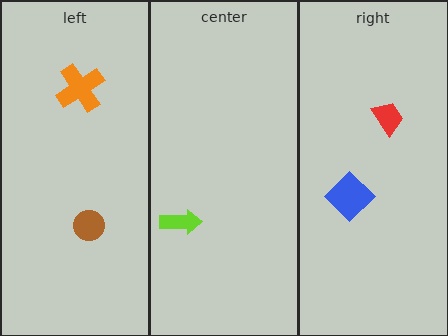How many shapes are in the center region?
1.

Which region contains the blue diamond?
The right region.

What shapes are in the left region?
The brown circle, the orange cross.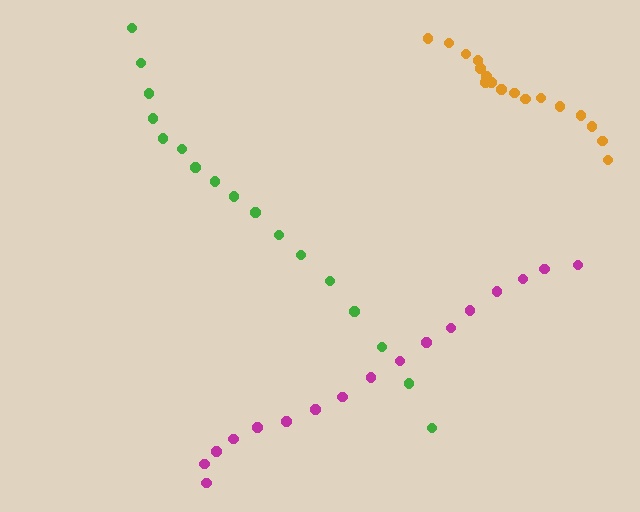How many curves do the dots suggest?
There are 3 distinct paths.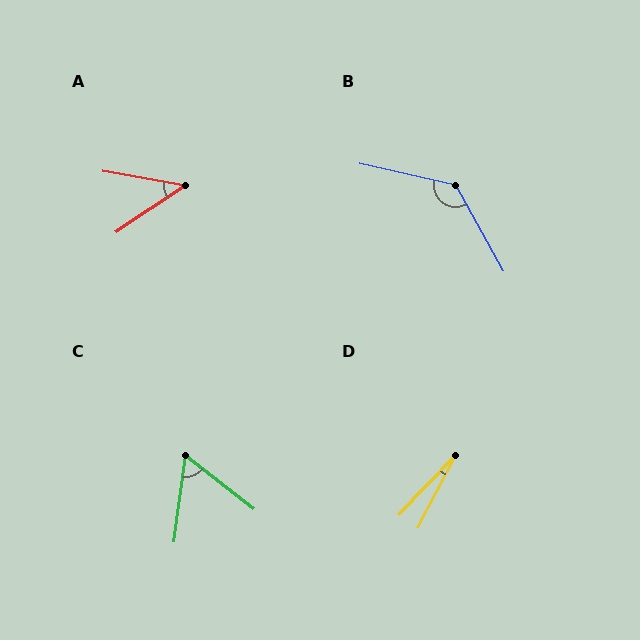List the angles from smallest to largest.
D (16°), A (44°), C (59°), B (131°).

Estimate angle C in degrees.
Approximately 59 degrees.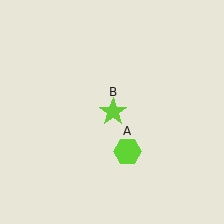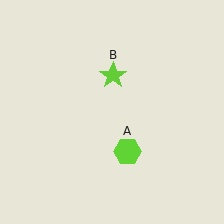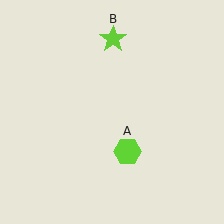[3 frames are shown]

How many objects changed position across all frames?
1 object changed position: lime star (object B).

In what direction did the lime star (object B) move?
The lime star (object B) moved up.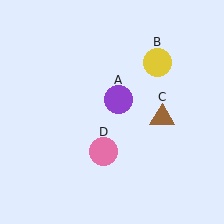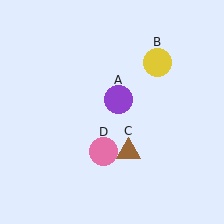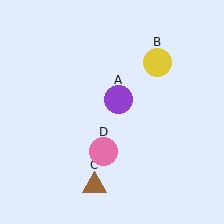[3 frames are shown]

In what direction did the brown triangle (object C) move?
The brown triangle (object C) moved down and to the left.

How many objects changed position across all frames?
1 object changed position: brown triangle (object C).